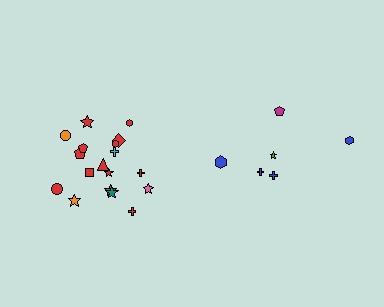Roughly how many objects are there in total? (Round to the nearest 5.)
Roughly 25 objects in total.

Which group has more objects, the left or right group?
The left group.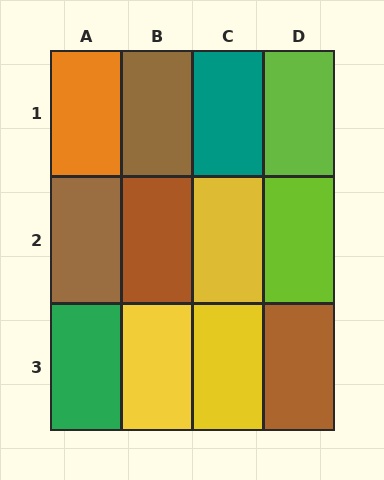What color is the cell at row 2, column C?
Yellow.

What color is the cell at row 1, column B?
Brown.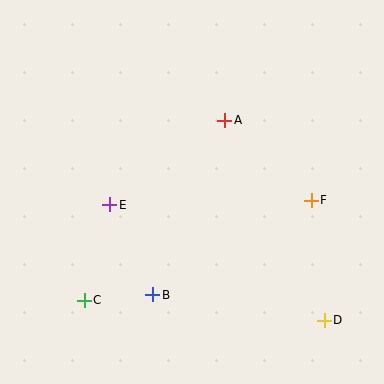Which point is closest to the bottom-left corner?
Point C is closest to the bottom-left corner.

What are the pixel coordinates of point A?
Point A is at (225, 120).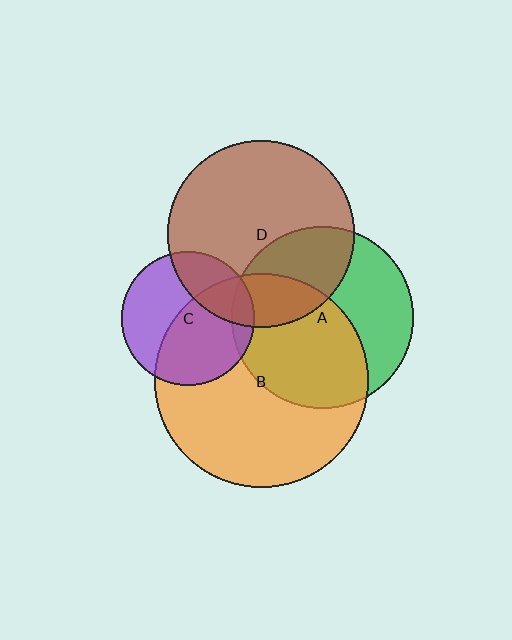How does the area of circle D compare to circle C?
Approximately 2.0 times.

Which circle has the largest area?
Circle B (orange).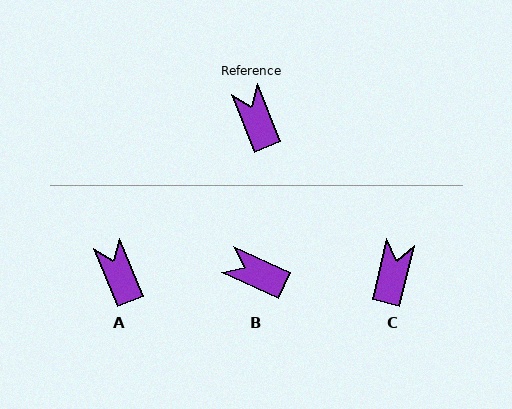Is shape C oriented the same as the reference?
No, it is off by about 36 degrees.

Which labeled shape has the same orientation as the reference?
A.